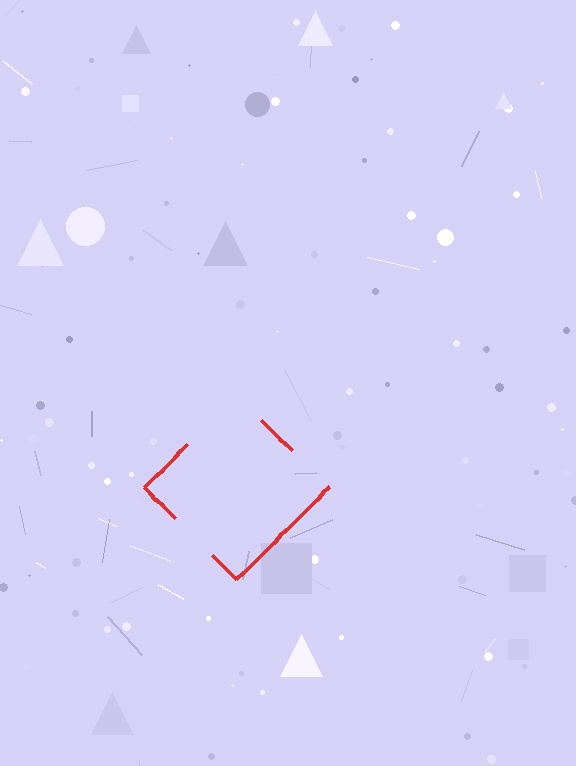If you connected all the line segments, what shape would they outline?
They would outline a diamond.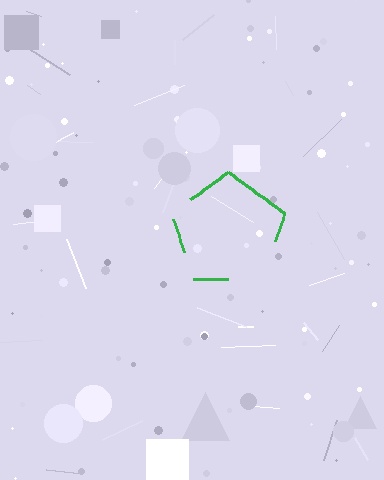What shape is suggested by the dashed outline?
The dashed outline suggests a pentagon.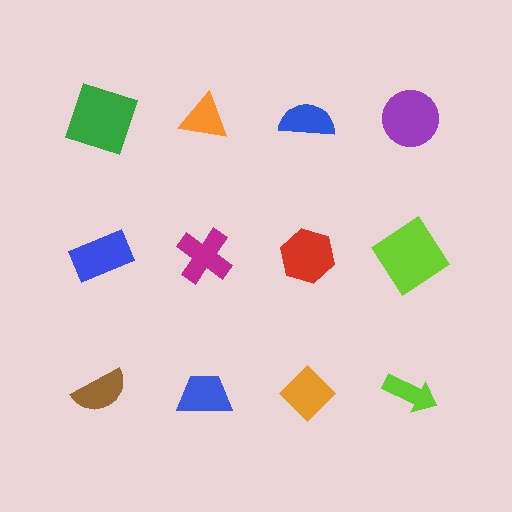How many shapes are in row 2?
4 shapes.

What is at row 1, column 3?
A blue semicircle.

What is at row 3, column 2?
A blue trapezoid.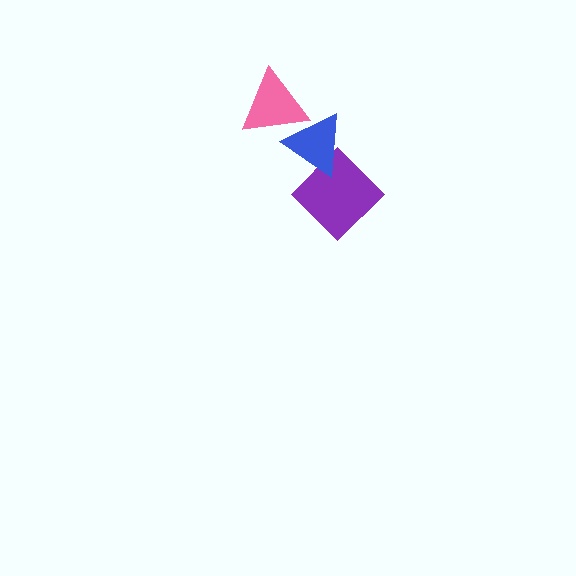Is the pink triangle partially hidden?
Yes, it is partially covered by another shape.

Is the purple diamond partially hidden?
Yes, it is partially covered by another shape.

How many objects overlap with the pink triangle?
1 object overlaps with the pink triangle.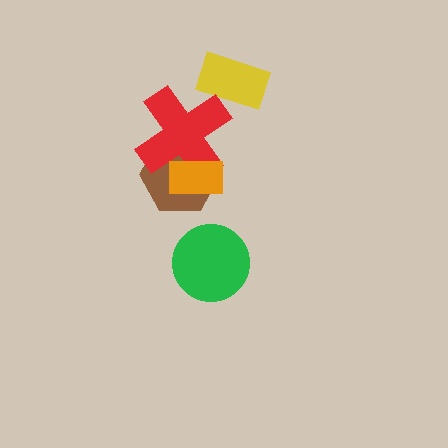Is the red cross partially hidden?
Yes, it is partially covered by another shape.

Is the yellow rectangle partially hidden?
Yes, it is partially covered by another shape.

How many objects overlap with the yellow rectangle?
1 object overlaps with the yellow rectangle.